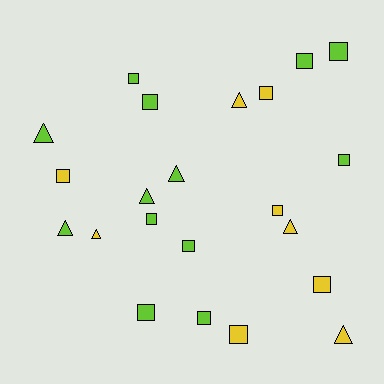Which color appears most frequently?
Lime, with 13 objects.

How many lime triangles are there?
There are 4 lime triangles.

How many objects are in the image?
There are 22 objects.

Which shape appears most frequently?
Square, with 14 objects.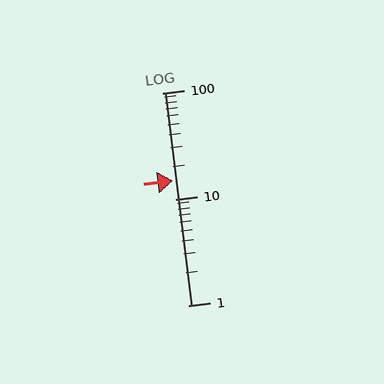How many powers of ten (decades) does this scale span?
The scale spans 2 decades, from 1 to 100.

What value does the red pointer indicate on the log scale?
The pointer indicates approximately 15.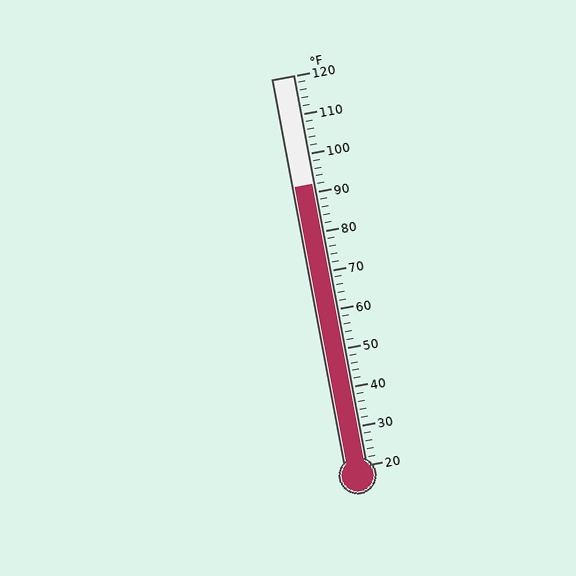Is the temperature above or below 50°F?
The temperature is above 50°F.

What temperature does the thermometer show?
The thermometer shows approximately 92°F.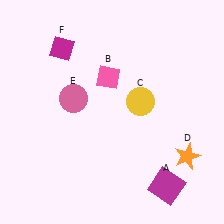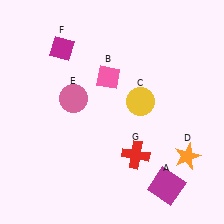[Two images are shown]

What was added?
A red cross (G) was added in Image 2.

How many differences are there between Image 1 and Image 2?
There is 1 difference between the two images.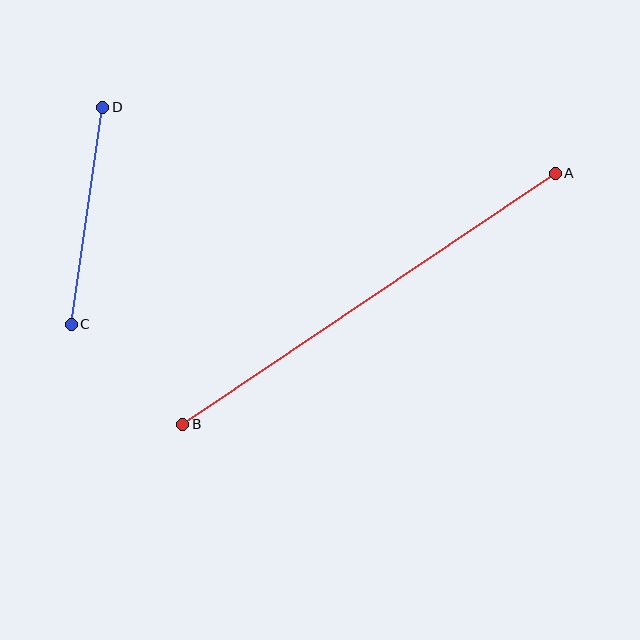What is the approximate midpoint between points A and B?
The midpoint is at approximately (369, 299) pixels.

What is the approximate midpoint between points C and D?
The midpoint is at approximately (87, 216) pixels.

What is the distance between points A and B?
The distance is approximately 449 pixels.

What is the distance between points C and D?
The distance is approximately 219 pixels.